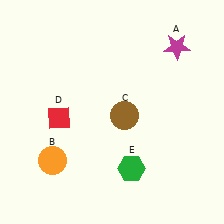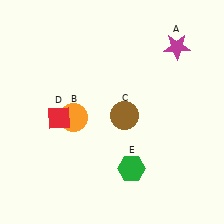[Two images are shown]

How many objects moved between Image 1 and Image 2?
1 object moved between the two images.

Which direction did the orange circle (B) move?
The orange circle (B) moved up.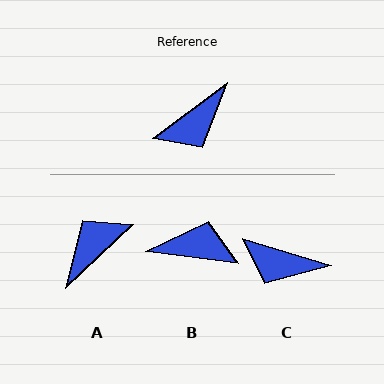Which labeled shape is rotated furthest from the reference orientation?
A, about 174 degrees away.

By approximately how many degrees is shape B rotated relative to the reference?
Approximately 135 degrees counter-clockwise.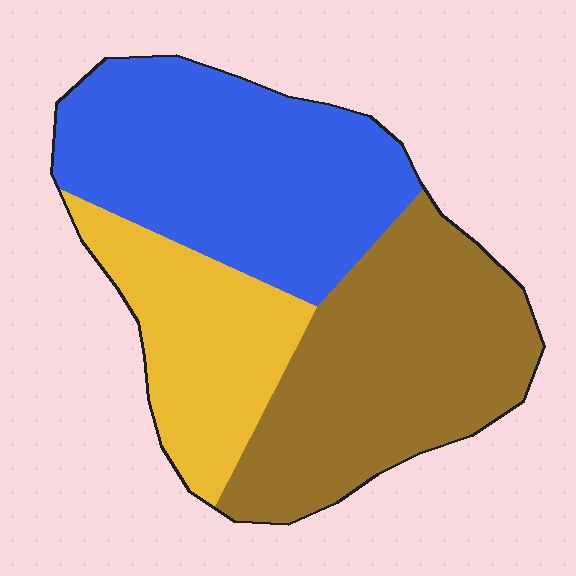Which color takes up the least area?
Yellow, at roughly 25%.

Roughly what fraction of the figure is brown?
Brown covers 38% of the figure.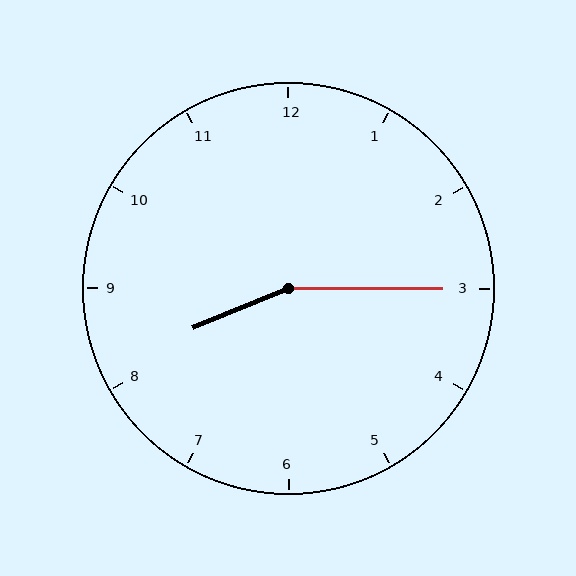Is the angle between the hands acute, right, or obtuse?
It is obtuse.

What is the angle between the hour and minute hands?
Approximately 158 degrees.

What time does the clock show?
8:15.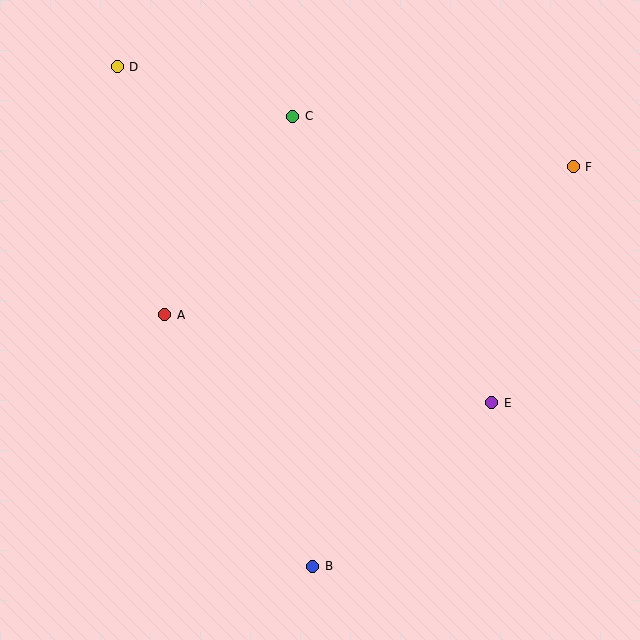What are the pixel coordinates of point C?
Point C is at (293, 116).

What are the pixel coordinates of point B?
Point B is at (313, 566).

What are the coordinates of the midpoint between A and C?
The midpoint between A and C is at (229, 215).